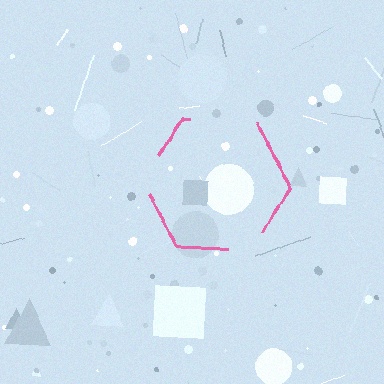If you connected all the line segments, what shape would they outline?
They would outline a hexagon.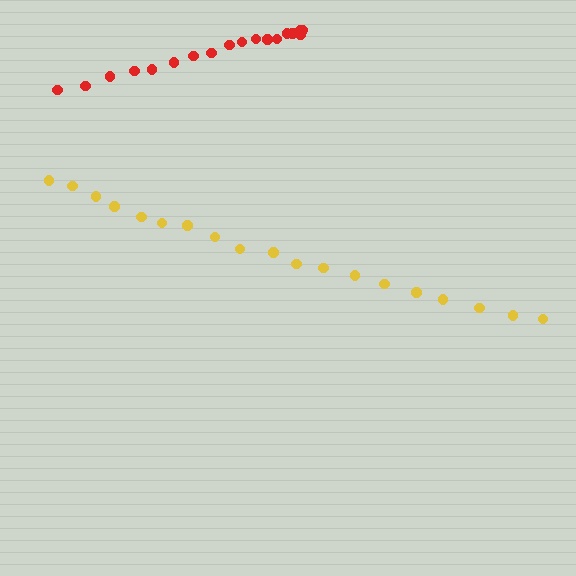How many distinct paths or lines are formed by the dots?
There are 2 distinct paths.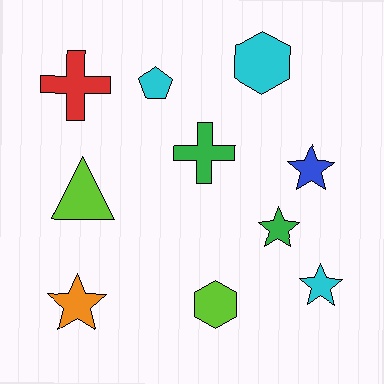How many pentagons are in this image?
There is 1 pentagon.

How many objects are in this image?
There are 10 objects.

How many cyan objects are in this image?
There are 3 cyan objects.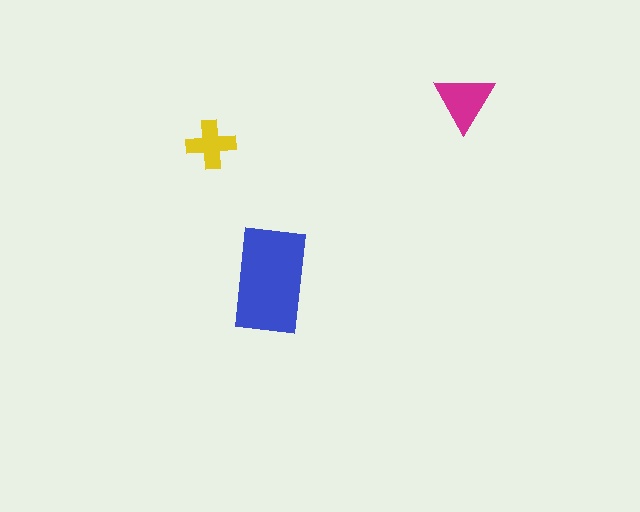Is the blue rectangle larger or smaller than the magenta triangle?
Larger.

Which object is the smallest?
The yellow cross.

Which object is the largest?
The blue rectangle.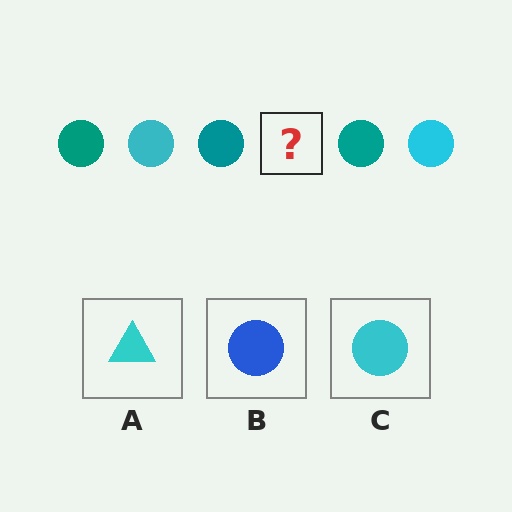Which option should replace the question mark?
Option C.